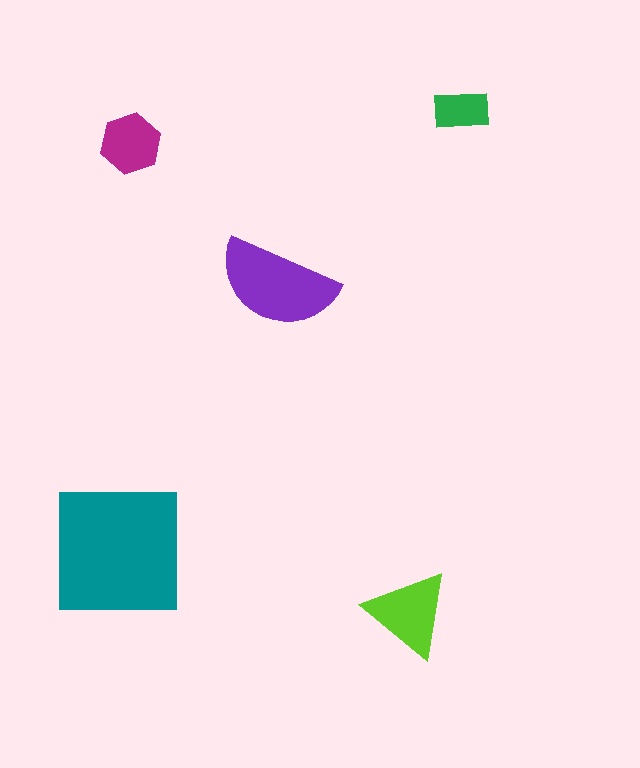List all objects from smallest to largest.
The green rectangle, the magenta hexagon, the lime triangle, the purple semicircle, the teal square.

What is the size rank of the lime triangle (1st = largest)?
3rd.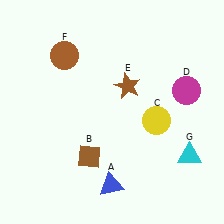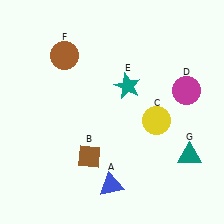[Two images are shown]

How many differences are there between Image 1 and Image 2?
There are 2 differences between the two images.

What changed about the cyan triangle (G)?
In Image 1, G is cyan. In Image 2, it changed to teal.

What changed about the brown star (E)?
In Image 1, E is brown. In Image 2, it changed to teal.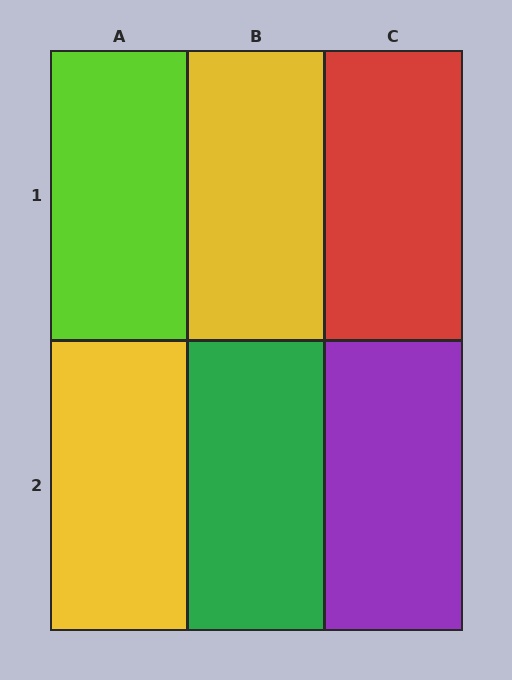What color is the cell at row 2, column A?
Yellow.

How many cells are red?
1 cell is red.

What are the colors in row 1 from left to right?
Lime, yellow, red.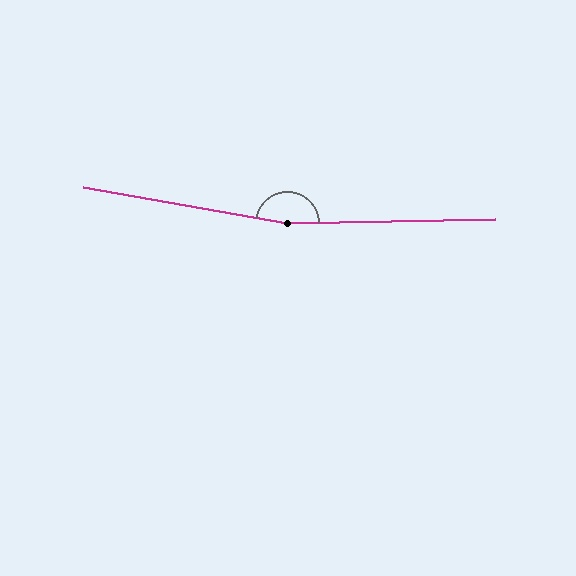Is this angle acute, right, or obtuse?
It is obtuse.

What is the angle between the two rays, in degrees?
Approximately 169 degrees.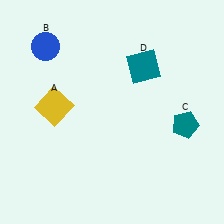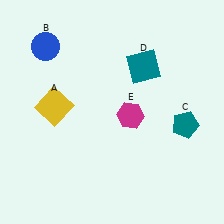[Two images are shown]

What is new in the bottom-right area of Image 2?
A magenta hexagon (E) was added in the bottom-right area of Image 2.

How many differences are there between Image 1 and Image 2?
There is 1 difference between the two images.